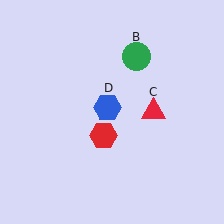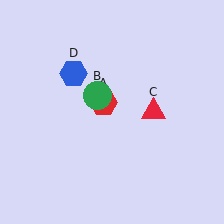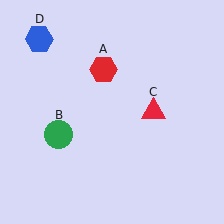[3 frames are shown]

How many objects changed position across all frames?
3 objects changed position: red hexagon (object A), green circle (object B), blue hexagon (object D).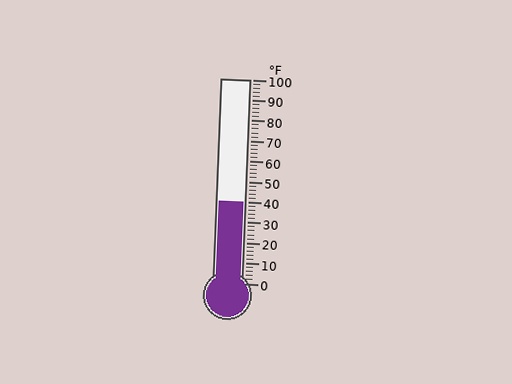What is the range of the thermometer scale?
The thermometer scale ranges from 0°F to 100°F.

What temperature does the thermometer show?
The thermometer shows approximately 40°F.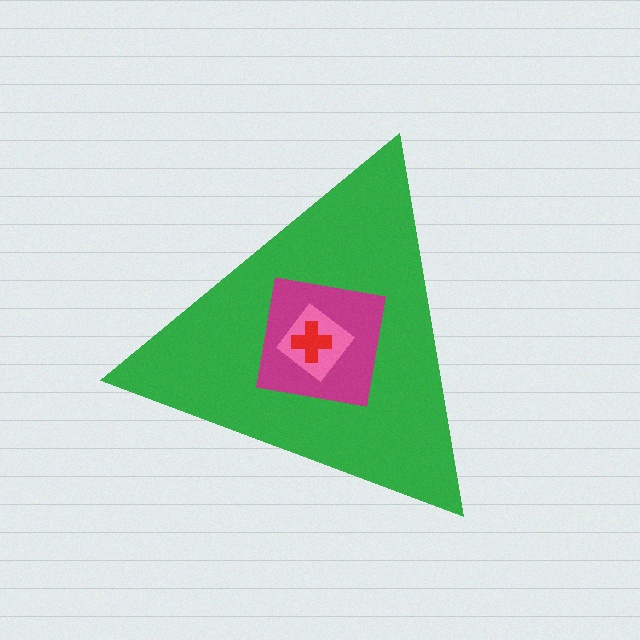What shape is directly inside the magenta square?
The pink diamond.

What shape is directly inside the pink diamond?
The red cross.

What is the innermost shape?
The red cross.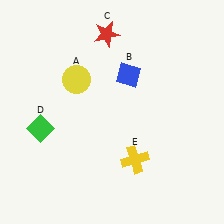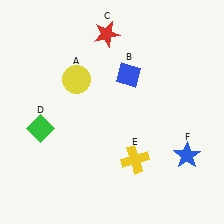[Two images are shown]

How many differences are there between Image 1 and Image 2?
There is 1 difference between the two images.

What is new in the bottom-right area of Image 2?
A blue star (F) was added in the bottom-right area of Image 2.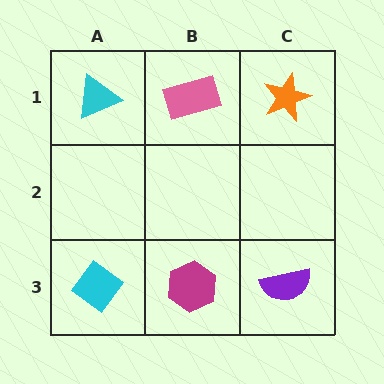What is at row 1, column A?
A cyan triangle.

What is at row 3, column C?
A purple semicircle.